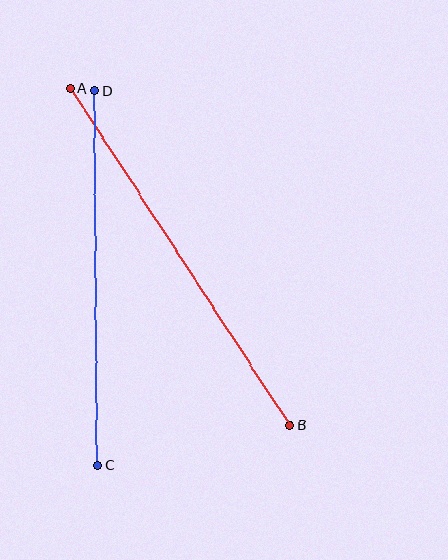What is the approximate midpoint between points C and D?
The midpoint is at approximately (96, 278) pixels.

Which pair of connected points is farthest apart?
Points A and B are farthest apart.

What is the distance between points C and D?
The distance is approximately 374 pixels.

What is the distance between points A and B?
The distance is approximately 402 pixels.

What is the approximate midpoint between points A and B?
The midpoint is at approximately (180, 257) pixels.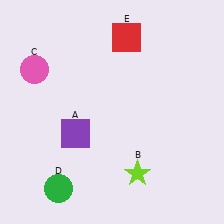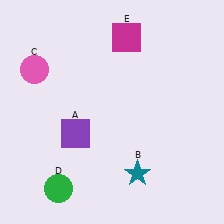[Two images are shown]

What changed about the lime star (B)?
In Image 1, B is lime. In Image 2, it changed to teal.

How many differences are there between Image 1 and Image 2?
There are 2 differences between the two images.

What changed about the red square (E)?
In Image 1, E is red. In Image 2, it changed to magenta.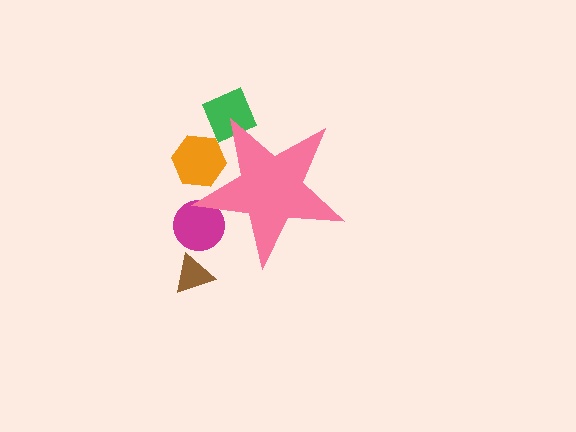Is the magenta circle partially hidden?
Yes, the magenta circle is partially hidden behind the pink star.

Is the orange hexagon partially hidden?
Yes, the orange hexagon is partially hidden behind the pink star.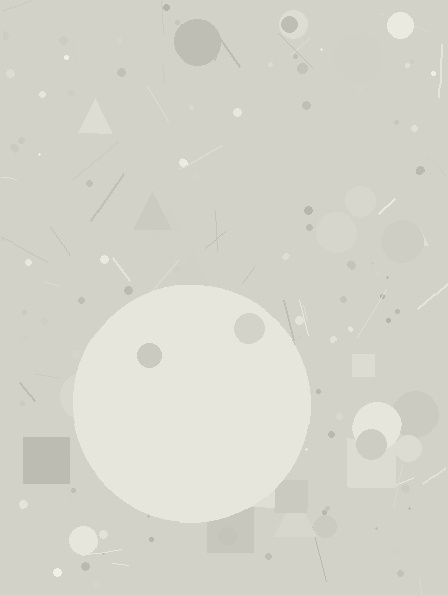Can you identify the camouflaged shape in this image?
The camouflaged shape is a circle.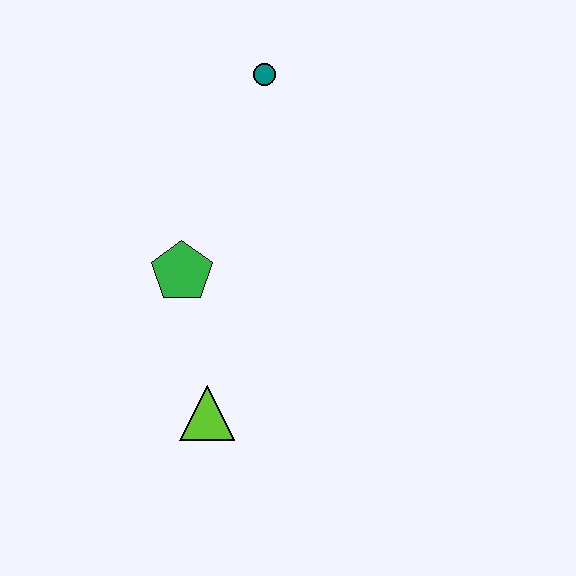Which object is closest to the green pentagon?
The lime triangle is closest to the green pentagon.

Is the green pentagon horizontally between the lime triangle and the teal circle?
No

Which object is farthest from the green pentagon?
The teal circle is farthest from the green pentagon.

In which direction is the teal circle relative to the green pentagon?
The teal circle is above the green pentagon.